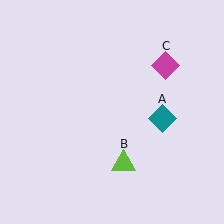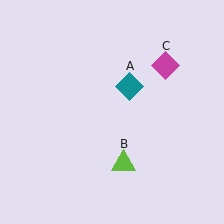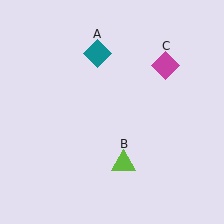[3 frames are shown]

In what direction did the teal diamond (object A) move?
The teal diamond (object A) moved up and to the left.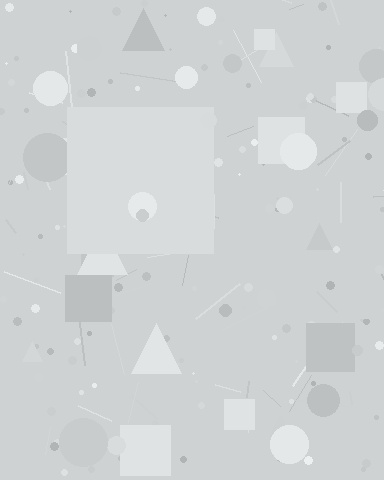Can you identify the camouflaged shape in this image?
The camouflaged shape is a square.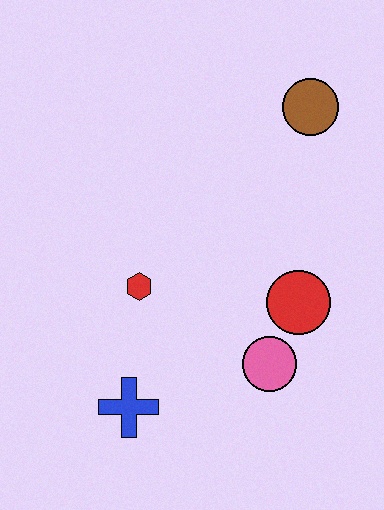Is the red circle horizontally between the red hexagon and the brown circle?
Yes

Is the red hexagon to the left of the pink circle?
Yes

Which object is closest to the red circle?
The pink circle is closest to the red circle.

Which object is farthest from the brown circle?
The blue cross is farthest from the brown circle.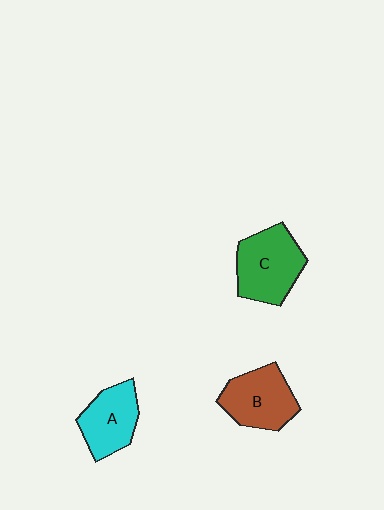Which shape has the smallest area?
Shape A (cyan).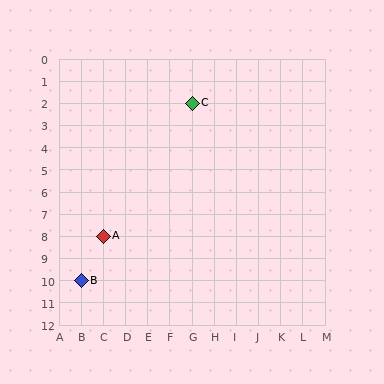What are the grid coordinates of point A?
Point A is at grid coordinates (C, 8).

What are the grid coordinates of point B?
Point B is at grid coordinates (B, 10).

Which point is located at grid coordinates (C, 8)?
Point A is at (C, 8).